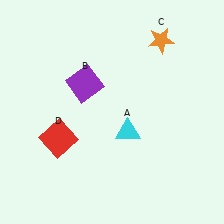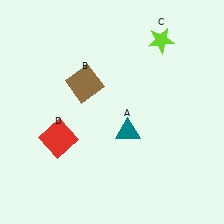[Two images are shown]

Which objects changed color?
A changed from cyan to teal. B changed from purple to brown. C changed from orange to lime.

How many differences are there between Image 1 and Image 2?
There are 3 differences between the two images.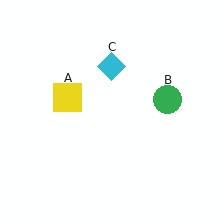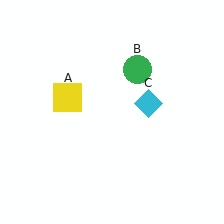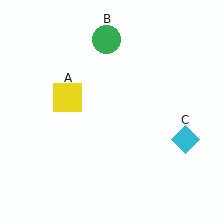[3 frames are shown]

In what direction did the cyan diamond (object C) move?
The cyan diamond (object C) moved down and to the right.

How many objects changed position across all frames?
2 objects changed position: green circle (object B), cyan diamond (object C).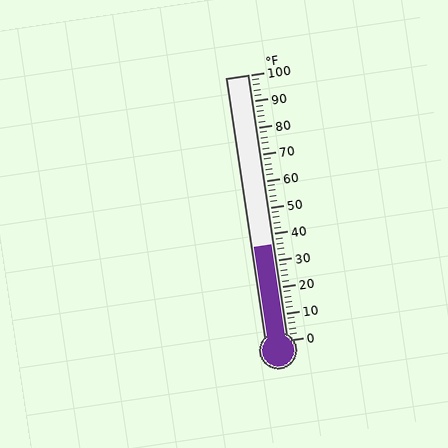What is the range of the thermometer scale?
The thermometer scale ranges from 0°F to 100°F.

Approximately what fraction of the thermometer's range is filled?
The thermometer is filled to approximately 35% of its range.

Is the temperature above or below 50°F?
The temperature is below 50°F.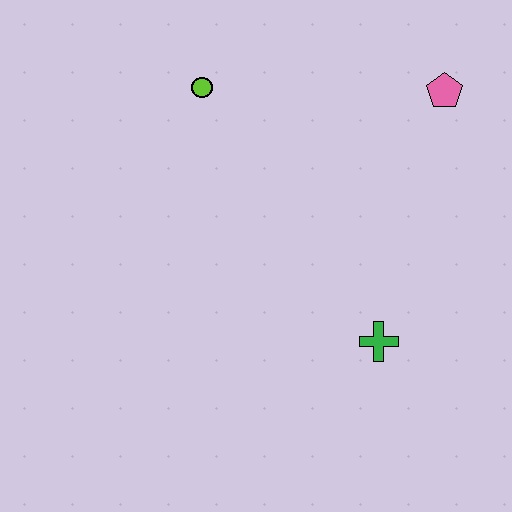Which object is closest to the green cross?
The pink pentagon is closest to the green cross.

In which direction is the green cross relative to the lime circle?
The green cross is below the lime circle.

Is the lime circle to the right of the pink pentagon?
No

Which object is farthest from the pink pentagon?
The green cross is farthest from the pink pentagon.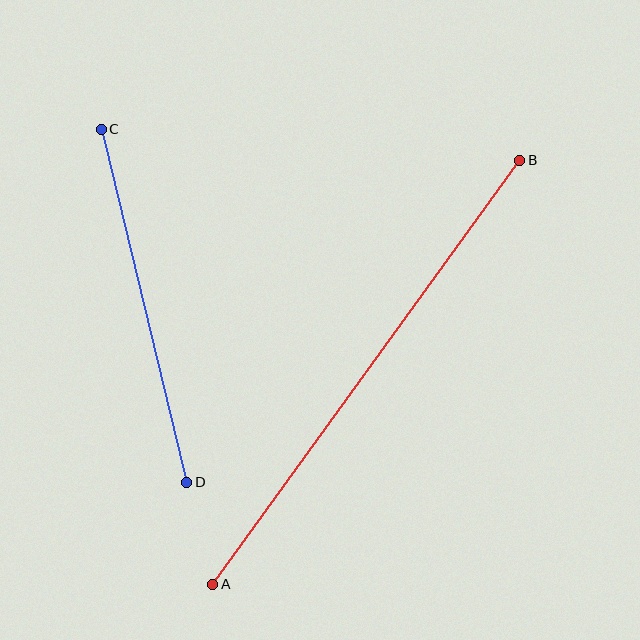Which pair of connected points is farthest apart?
Points A and B are farthest apart.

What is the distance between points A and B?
The distance is approximately 523 pixels.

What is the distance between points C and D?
The distance is approximately 363 pixels.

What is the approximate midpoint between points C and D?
The midpoint is at approximately (144, 306) pixels.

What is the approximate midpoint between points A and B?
The midpoint is at approximately (366, 372) pixels.